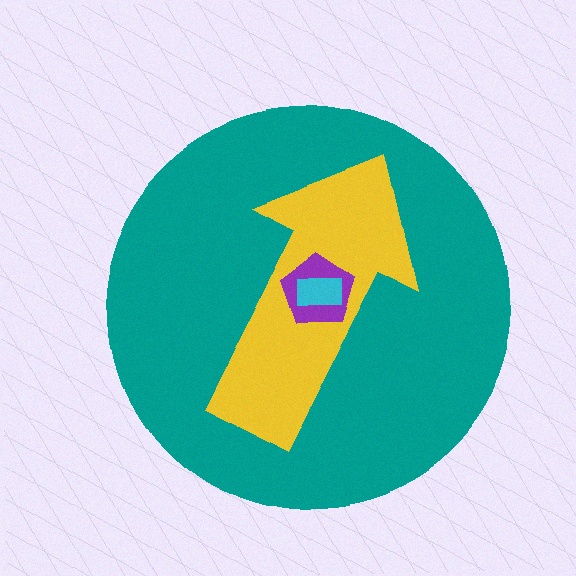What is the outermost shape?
The teal circle.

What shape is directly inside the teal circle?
The yellow arrow.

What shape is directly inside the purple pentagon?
The cyan rectangle.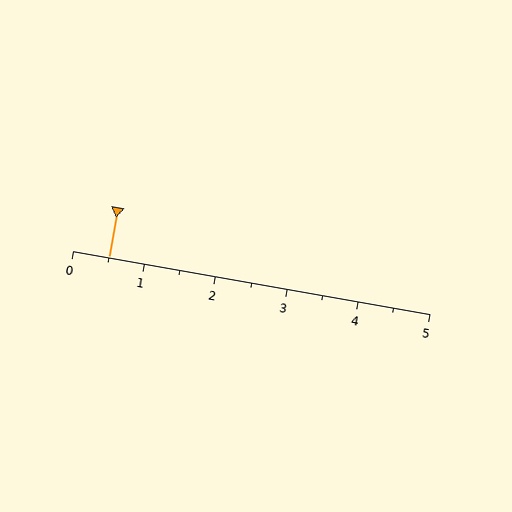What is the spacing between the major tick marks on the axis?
The major ticks are spaced 1 apart.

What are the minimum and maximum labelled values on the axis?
The axis runs from 0 to 5.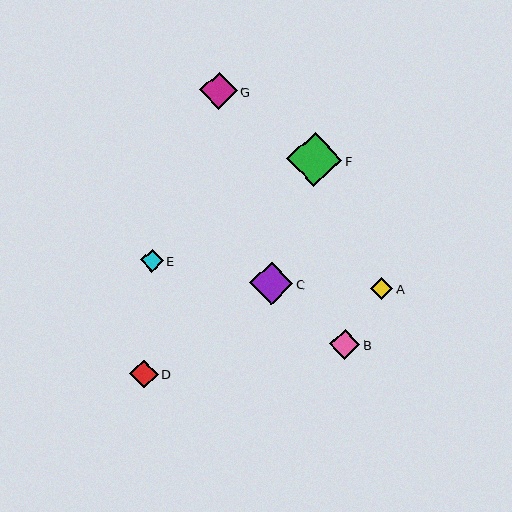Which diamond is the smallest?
Diamond A is the smallest with a size of approximately 22 pixels.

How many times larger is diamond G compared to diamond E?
Diamond G is approximately 1.7 times the size of diamond E.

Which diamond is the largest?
Diamond F is the largest with a size of approximately 55 pixels.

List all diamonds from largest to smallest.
From largest to smallest: F, C, G, B, D, E, A.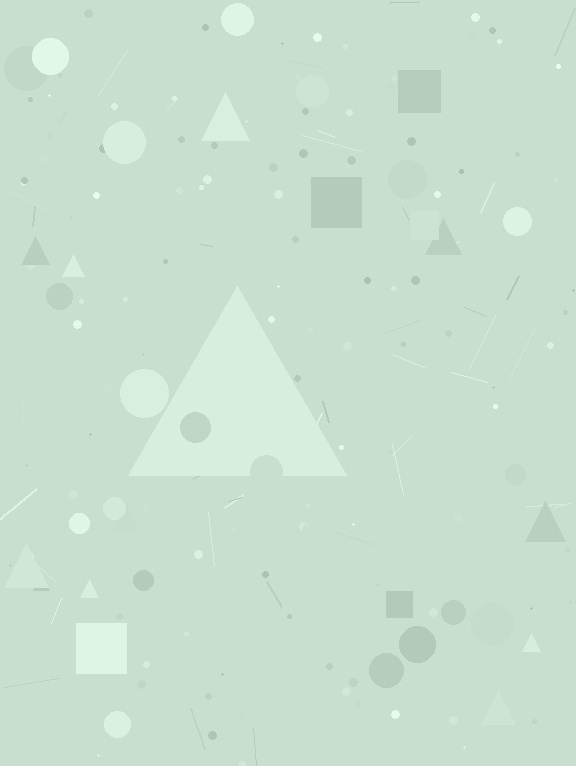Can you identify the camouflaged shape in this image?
The camouflaged shape is a triangle.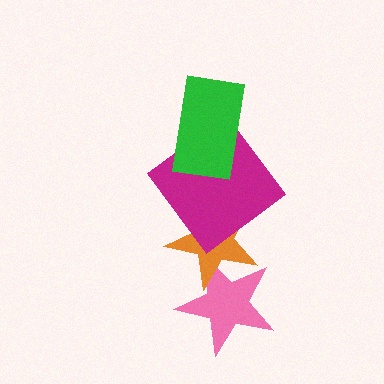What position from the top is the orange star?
The orange star is 3rd from the top.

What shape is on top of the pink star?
The orange star is on top of the pink star.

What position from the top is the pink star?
The pink star is 4th from the top.